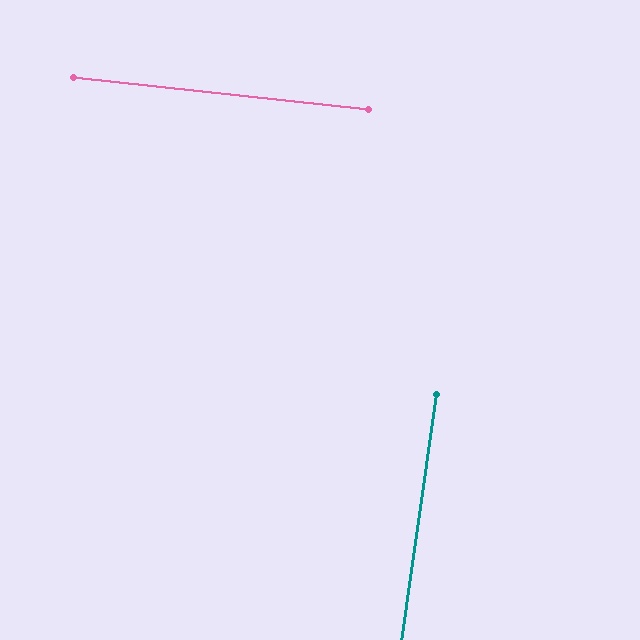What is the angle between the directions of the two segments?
Approximately 88 degrees.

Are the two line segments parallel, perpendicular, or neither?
Perpendicular — they meet at approximately 88°.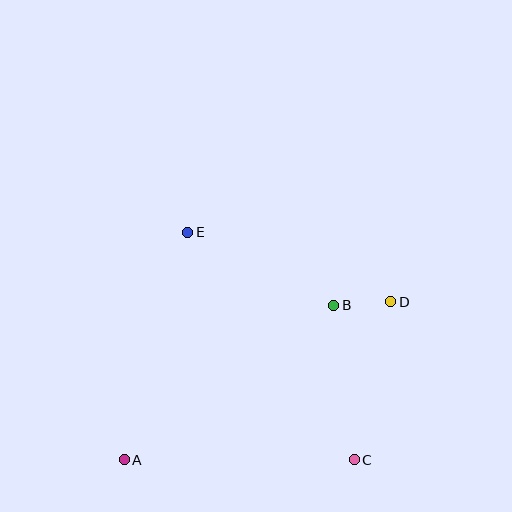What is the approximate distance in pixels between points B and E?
The distance between B and E is approximately 164 pixels.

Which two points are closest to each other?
Points B and D are closest to each other.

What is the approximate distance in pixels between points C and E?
The distance between C and E is approximately 282 pixels.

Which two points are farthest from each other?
Points A and D are farthest from each other.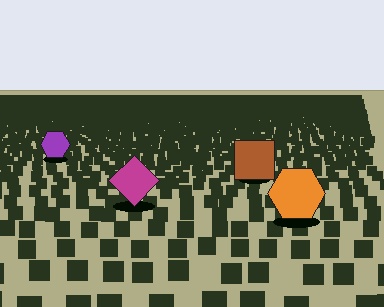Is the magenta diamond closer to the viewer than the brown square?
Yes. The magenta diamond is closer — you can tell from the texture gradient: the ground texture is coarser near it.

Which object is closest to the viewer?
The orange hexagon is closest. The texture marks near it are larger and more spread out.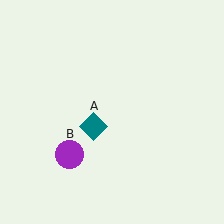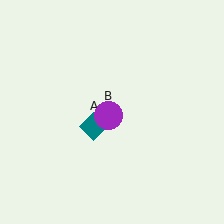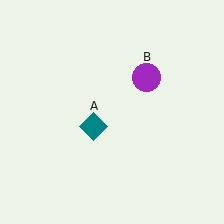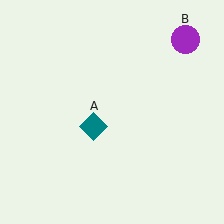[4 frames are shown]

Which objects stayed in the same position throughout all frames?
Teal diamond (object A) remained stationary.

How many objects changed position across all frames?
1 object changed position: purple circle (object B).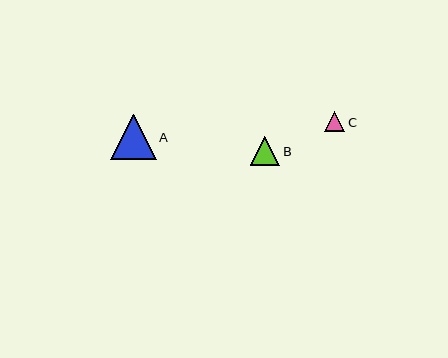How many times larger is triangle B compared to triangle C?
Triangle B is approximately 1.4 times the size of triangle C.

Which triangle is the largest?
Triangle A is the largest with a size of approximately 45 pixels.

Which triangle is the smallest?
Triangle C is the smallest with a size of approximately 20 pixels.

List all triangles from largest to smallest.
From largest to smallest: A, B, C.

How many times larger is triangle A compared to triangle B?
Triangle A is approximately 1.5 times the size of triangle B.